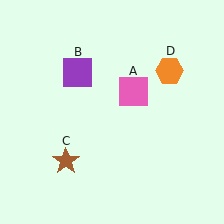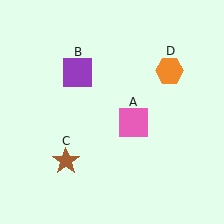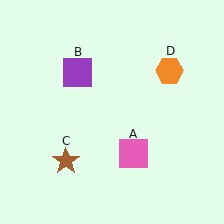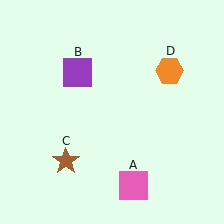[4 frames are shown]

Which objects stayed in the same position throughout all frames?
Purple square (object B) and brown star (object C) and orange hexagon (object D) remained stationary.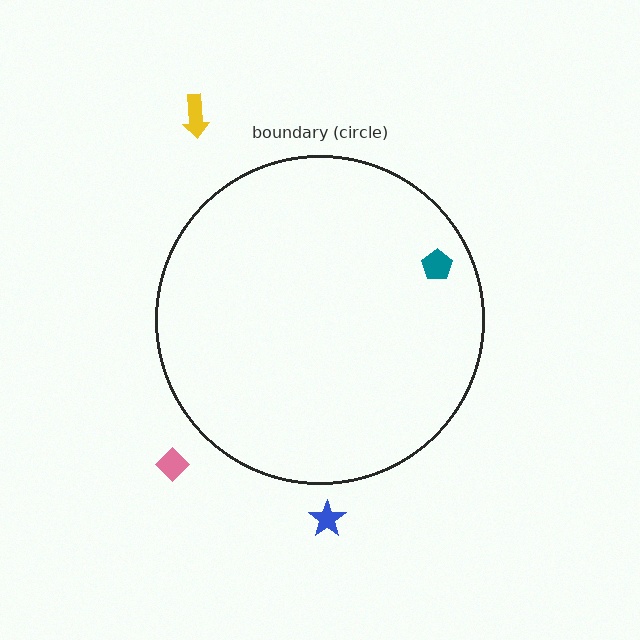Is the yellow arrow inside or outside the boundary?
Outside.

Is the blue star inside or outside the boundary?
Outside.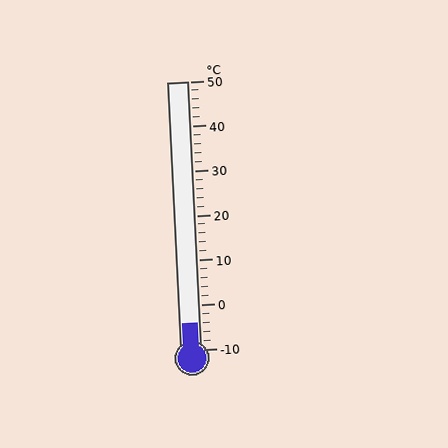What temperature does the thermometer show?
The thermometer shows approximately -4°C.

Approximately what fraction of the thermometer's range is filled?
The thermometer is filled to approximately 10% of its range.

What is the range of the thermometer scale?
The thermometer scale ranges from -10°C to 50°C.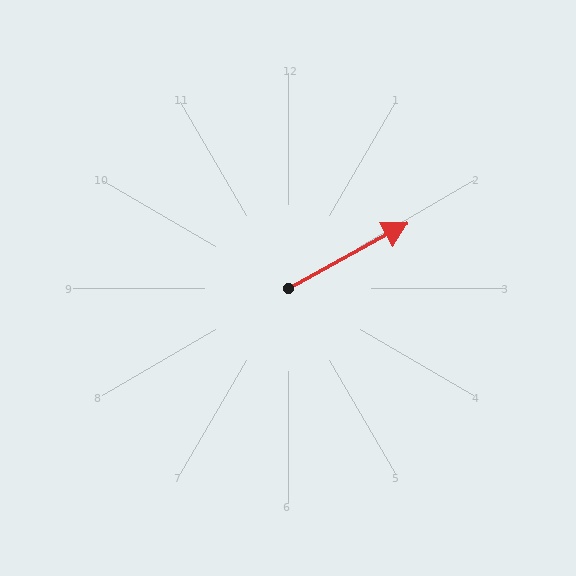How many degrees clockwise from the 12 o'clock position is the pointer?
Approximately 61 degrees.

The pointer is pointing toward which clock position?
Roughly 2 o'clock.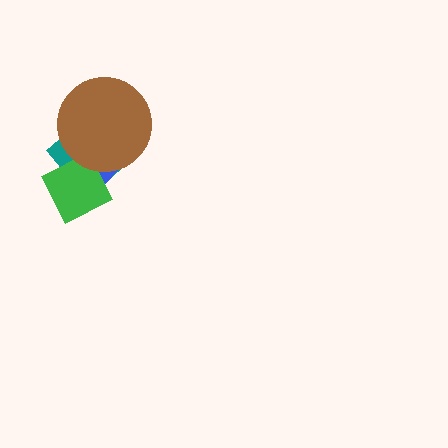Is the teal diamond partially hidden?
Yes, it is partially covered by another shape.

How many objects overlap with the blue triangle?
3 objects overlap with the blue triangle.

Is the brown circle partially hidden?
No, no other shape covers it.